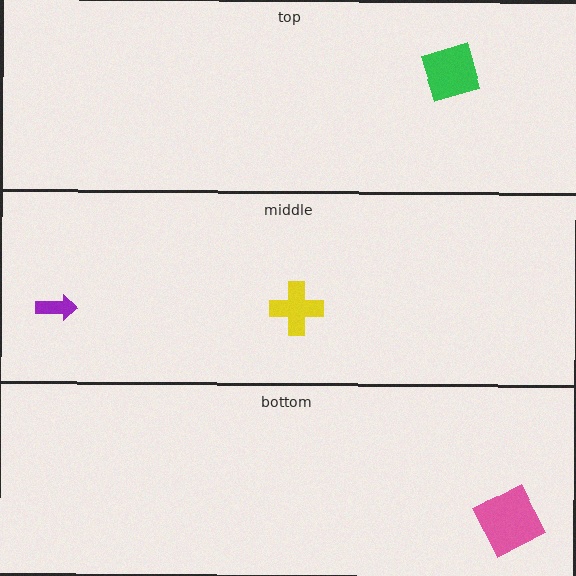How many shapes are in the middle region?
2.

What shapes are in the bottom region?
The pink square.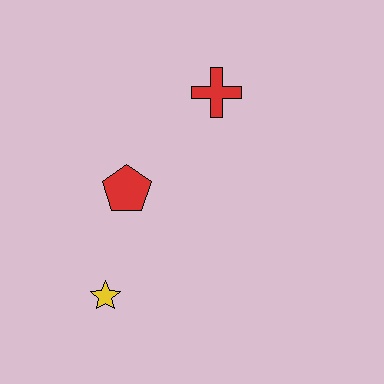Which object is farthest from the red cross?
The yellow star is farthest from the red cross.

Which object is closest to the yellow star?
The red pentagon is closest to the yellow star.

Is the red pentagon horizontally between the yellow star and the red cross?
Yes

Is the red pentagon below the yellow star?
No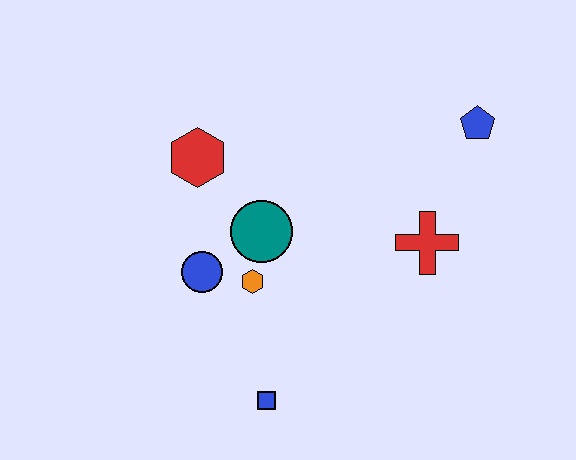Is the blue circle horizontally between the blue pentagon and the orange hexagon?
No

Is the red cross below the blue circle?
No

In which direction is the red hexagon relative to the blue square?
The red hexagon is above the blue square.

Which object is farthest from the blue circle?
The blue pentagon is farthest from the blue circle.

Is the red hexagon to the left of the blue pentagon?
Yes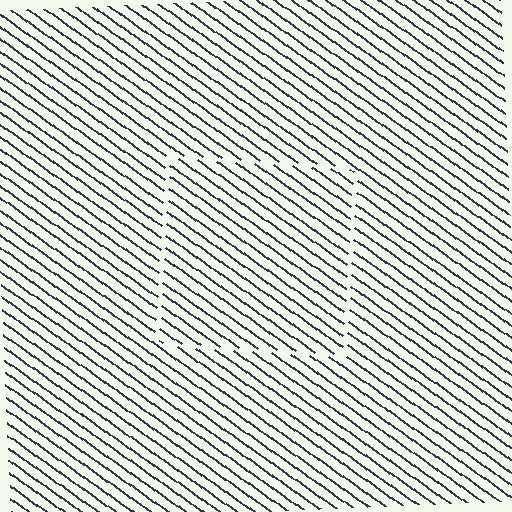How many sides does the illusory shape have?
4 sides — the line-ends trace a square.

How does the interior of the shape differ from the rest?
The interior of the shape contains the same grating, shifted by half a period — the contour is defined by the phase discontinuity where line-ends from the inner and outer gratings abut.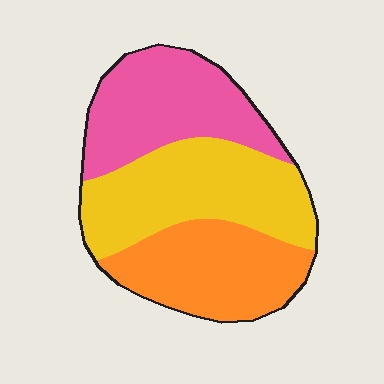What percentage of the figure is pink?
Pink covers around 30% of the figure.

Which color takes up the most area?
Yellow, at roughly 40%.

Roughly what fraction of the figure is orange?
Orange takes up about one third (1/3) of the figure.